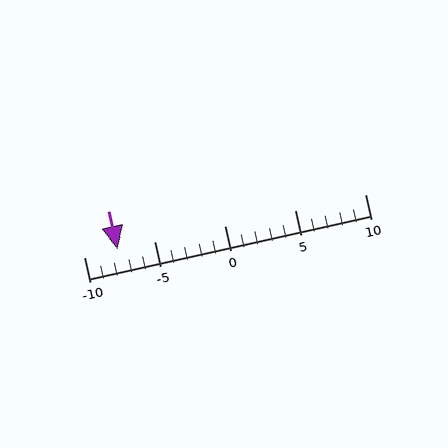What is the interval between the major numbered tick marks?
The major tick marks are spaced 5 units apart.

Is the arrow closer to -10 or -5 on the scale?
The arrow is closer to -10.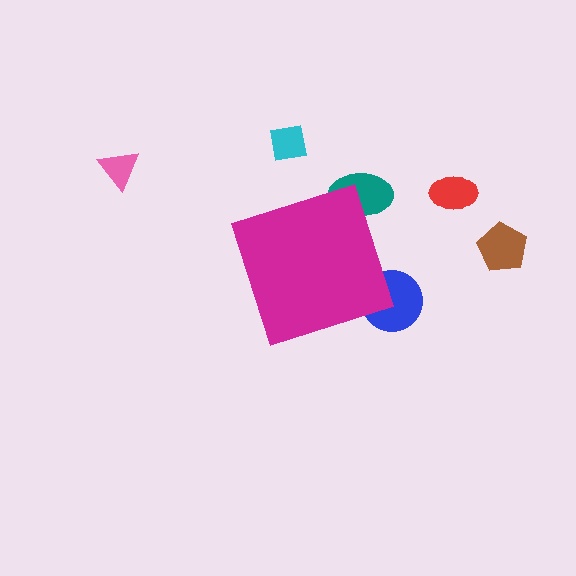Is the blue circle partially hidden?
Yes, the blue circle is partially hidden behind the magenta diamond.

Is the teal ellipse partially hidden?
Yes, the teal ellipse is partially hidden behind the magenta diamond.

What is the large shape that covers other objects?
A magenta diamond.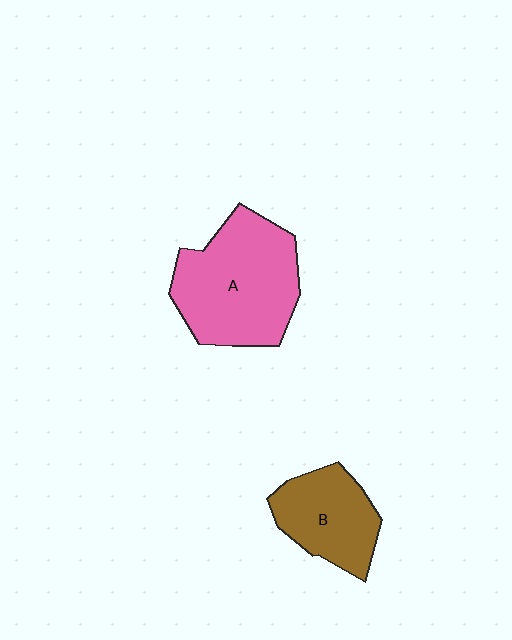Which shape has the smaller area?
Shape B (brown).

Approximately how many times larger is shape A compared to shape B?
Approximately 1.6 times.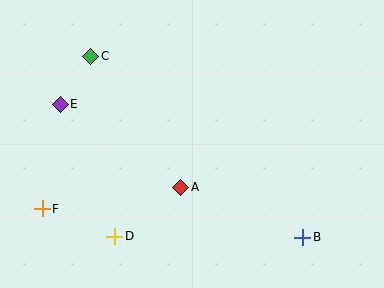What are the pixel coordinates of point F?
Point F is at (42, 209).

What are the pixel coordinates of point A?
Point A is at (181, 187).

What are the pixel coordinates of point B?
Point B is at (303, 237).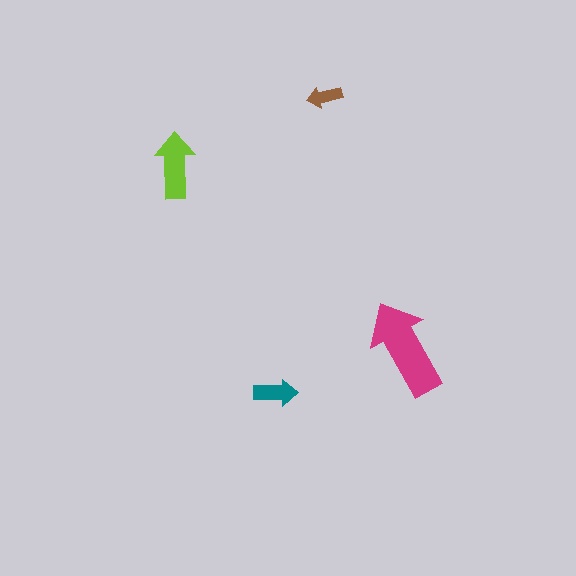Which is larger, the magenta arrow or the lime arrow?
The magenta one.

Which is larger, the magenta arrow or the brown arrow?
The magenta one.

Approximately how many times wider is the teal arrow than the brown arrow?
About 1.5 times wider.